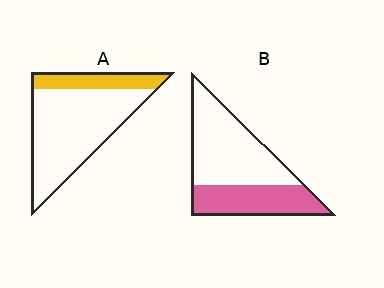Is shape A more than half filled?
No.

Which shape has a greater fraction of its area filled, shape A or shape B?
Shape B.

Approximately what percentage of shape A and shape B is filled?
A is approximately 20% and B is approximately 40%.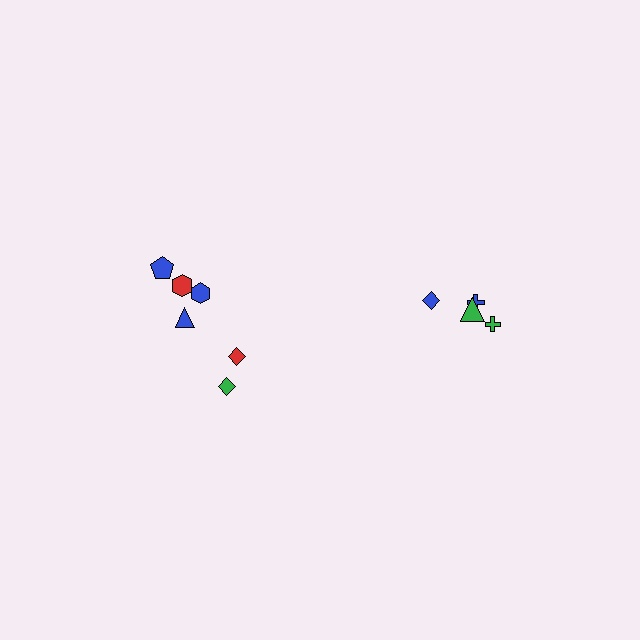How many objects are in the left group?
There are 6 objects.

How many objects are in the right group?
There are 4 objects.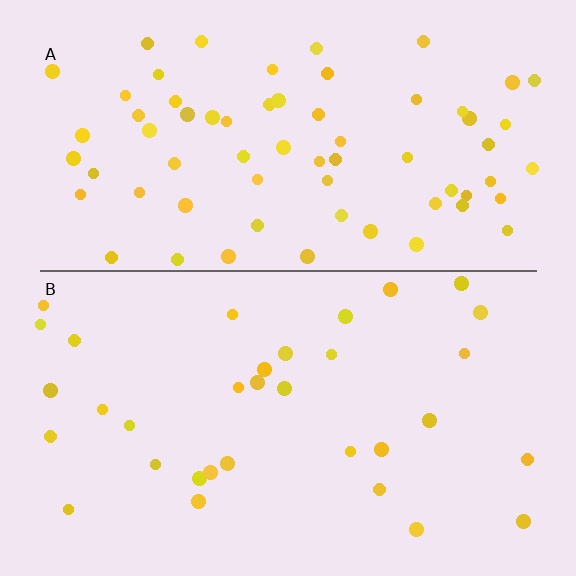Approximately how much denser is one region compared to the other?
Approximately 2.0× — region A over region B.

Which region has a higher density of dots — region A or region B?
A (the top).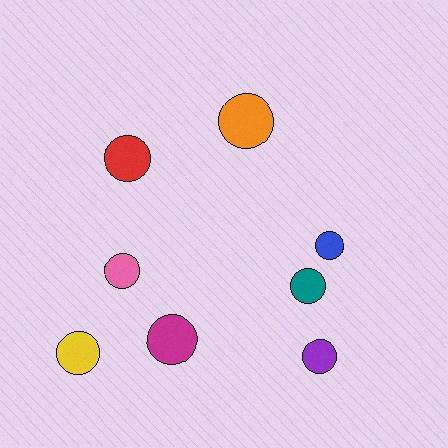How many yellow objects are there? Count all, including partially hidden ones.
There is 1 yellow object.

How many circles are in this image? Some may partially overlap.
There are 8 circles.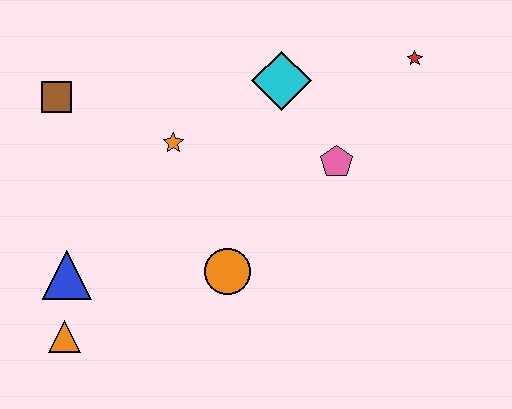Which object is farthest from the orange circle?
The red star is farthest from the orange circle.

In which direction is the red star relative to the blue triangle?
The red star is to the right of the blue triangle.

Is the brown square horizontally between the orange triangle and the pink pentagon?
No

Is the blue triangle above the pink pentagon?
No